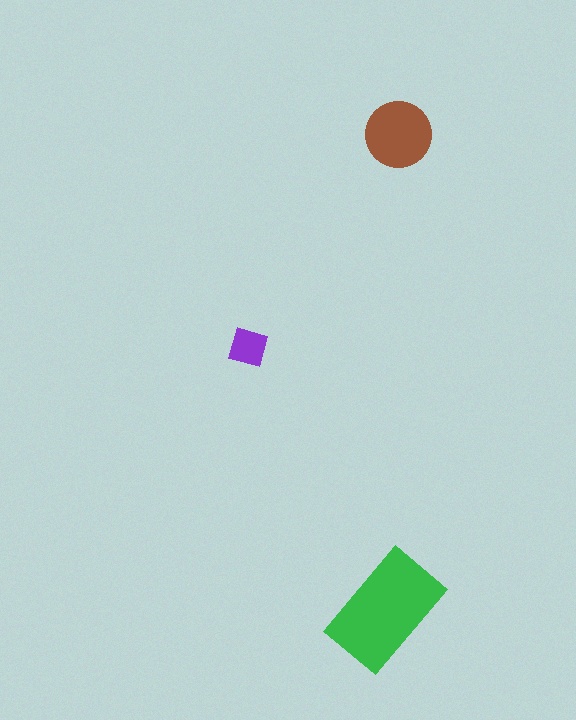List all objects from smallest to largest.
The purple diamond, the brown circle, the green rectangle.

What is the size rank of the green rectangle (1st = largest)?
1st.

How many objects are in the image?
There are 3 objects in the image.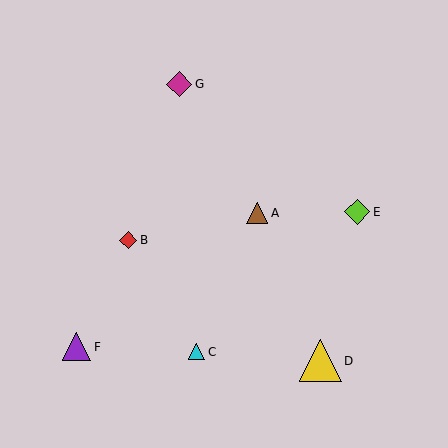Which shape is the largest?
The yellow triangle (labeled D) is the largest.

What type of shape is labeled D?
Shape D is a yellow triangle.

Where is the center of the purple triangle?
The center of the purple triangle is at (77, 347).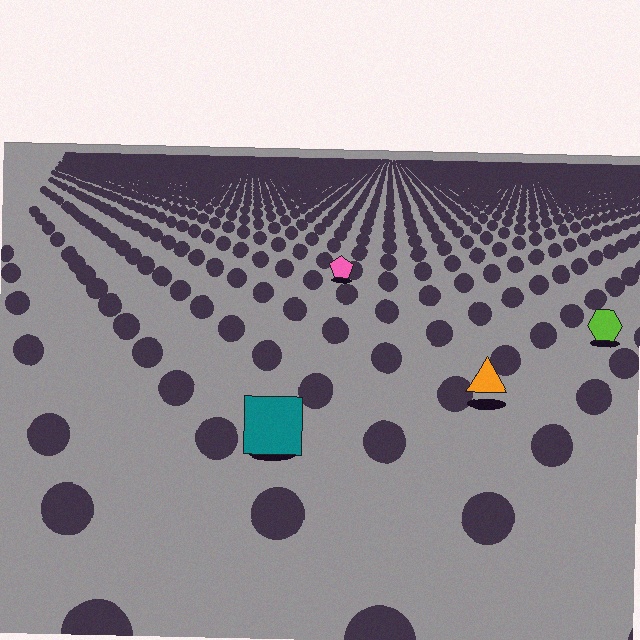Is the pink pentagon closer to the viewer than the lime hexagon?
No. The lime hexagon is closer — you can tell from the texture gradient: the ground texture is coarser near it.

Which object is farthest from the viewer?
The pink pentagon is farthest from the viewer. It appears smaller and the ground texture around it is denser.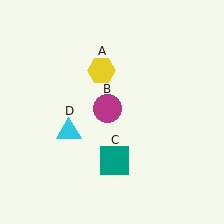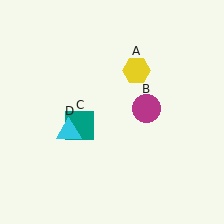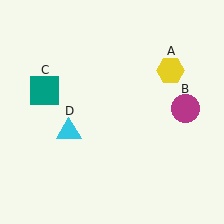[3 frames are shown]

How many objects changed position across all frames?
3 objects changed position: yellow hexagon (object A), magenta circle (object B), teal square (object C).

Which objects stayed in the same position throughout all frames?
Cyan triangle (object D) remained stationary.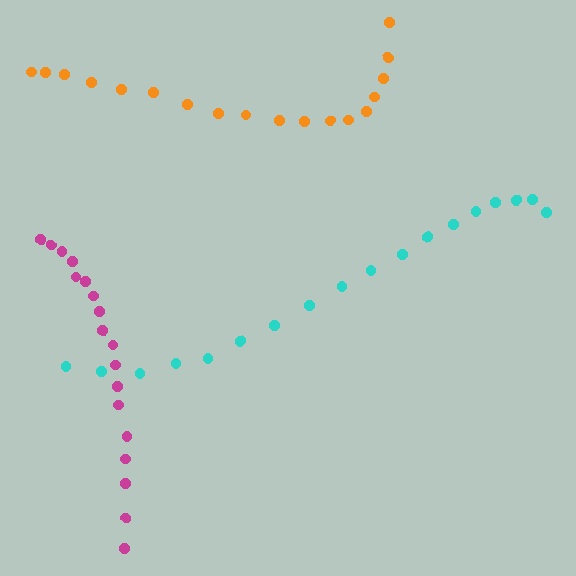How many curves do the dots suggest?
There are 3 distinct paths.